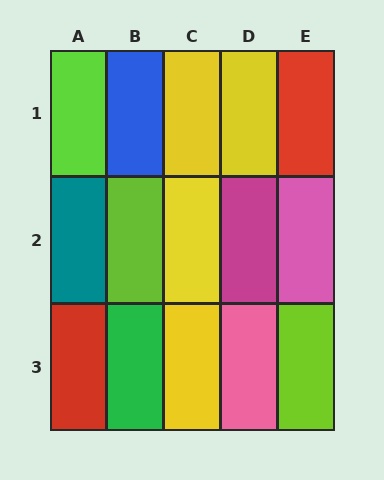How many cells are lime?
3 cells are lime.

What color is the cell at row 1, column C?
Yellow.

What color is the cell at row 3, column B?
Green.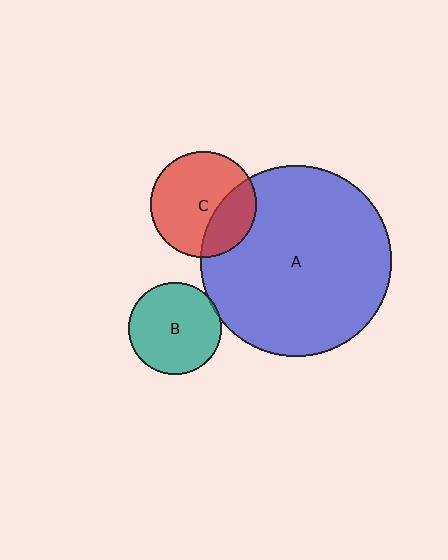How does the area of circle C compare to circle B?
Approximately 1.3 times.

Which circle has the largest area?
Circle A (blue).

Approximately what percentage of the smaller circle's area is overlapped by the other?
Approximately 5%.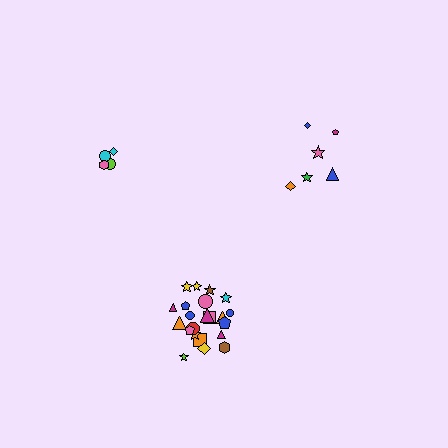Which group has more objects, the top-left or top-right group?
The top-right group.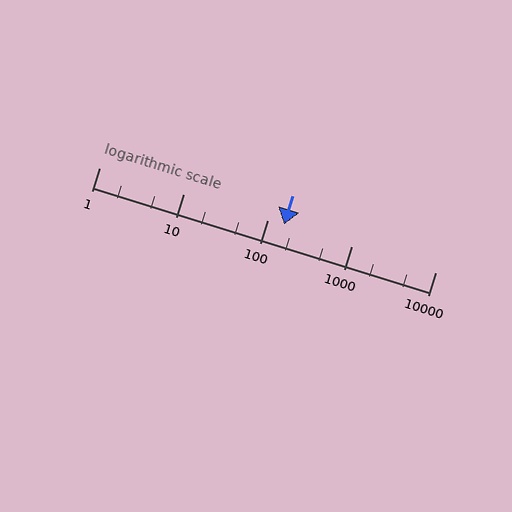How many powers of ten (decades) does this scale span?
The scale spans 4 decades, from 1 to 10000.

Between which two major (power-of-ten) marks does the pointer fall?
The pointer is between 100 and 1000.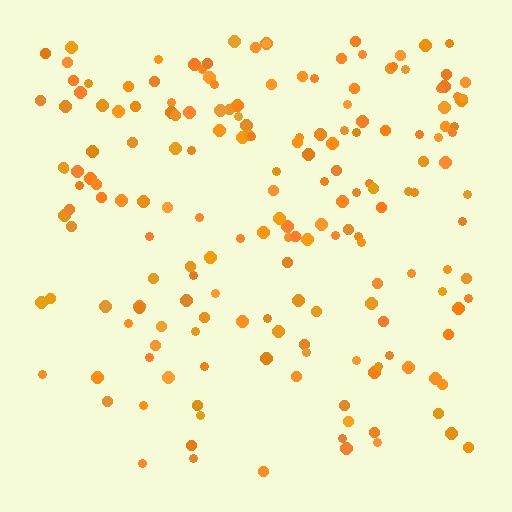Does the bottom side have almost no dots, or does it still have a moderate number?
Still a moderate number, just noticeably fewer than the top.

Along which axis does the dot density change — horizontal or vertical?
Vertical.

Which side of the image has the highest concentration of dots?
The top.